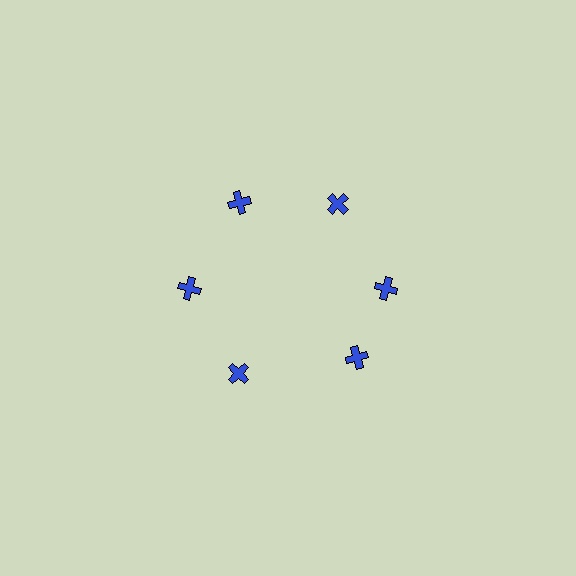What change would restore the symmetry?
The symmetry would be restored by rotating it back into even spacing with its neighbors so that all 6 crosses sit at equal angles and equal distance from the center.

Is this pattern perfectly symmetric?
No. The 6 blue crosses are arranged in a ring, but one element near the 5 o'clock position is rotated out of alignment along the ring, breaking the 6-fold rotational symmetry.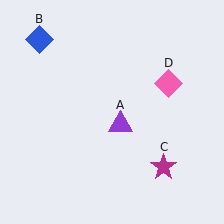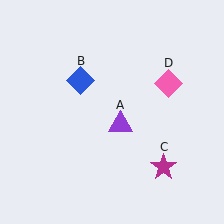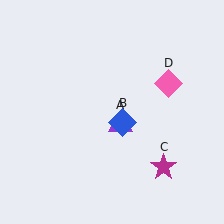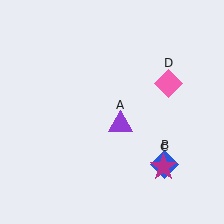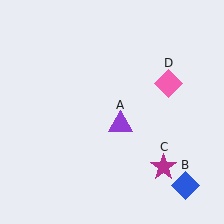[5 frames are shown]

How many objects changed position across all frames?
1 object changed position: blue diamond (object B).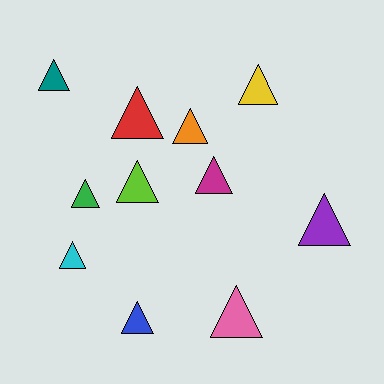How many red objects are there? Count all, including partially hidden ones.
There is 1 red object.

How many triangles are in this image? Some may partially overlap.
There are 11 triangles.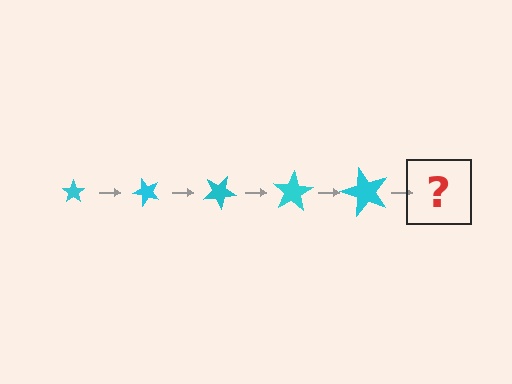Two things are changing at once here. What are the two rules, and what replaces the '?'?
The two rules are that the star grows larger each step and it rotates 50 degrees each step. The '?' should be a star, larger than the previous one and rotated 250 degrees from the start.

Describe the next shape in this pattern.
It should be a star, larger than the previous one and rotated 250 degrees from the start.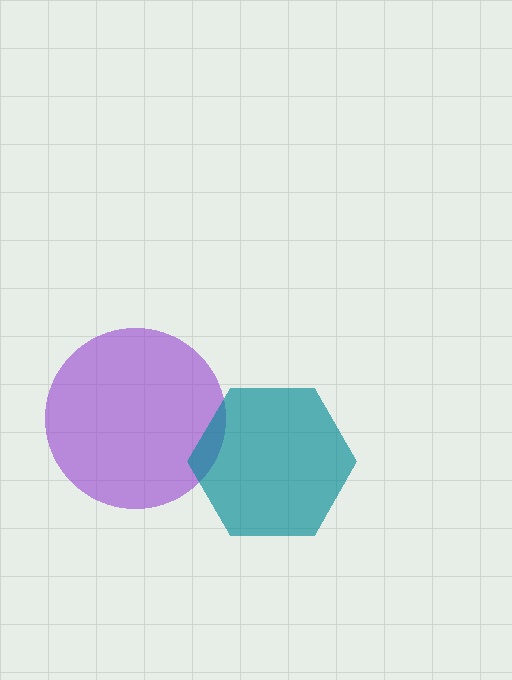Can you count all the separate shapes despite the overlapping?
Yes, there are 2 separate shapes.